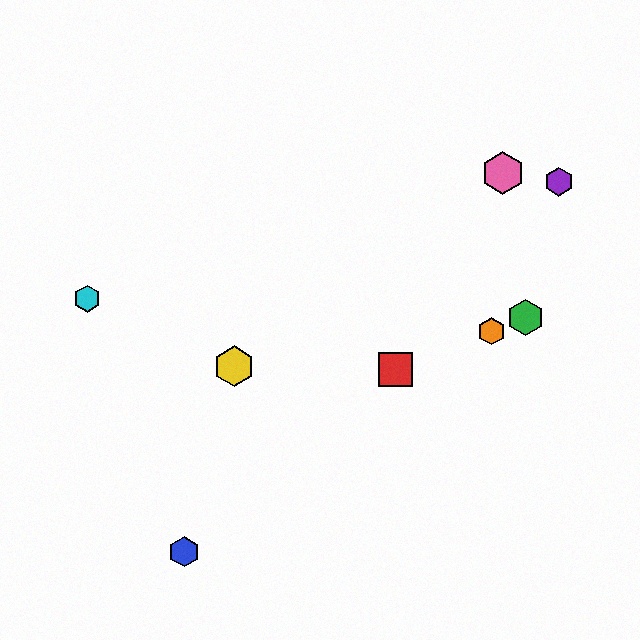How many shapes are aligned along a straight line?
3 shapes (the red square, the green hexagon, the orange hexagon) are aligned along a straight line.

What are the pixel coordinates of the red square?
The red square is at (396, 370).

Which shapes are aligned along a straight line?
The red square, the green hexagon, the orange hexagon are aligned along a straight line.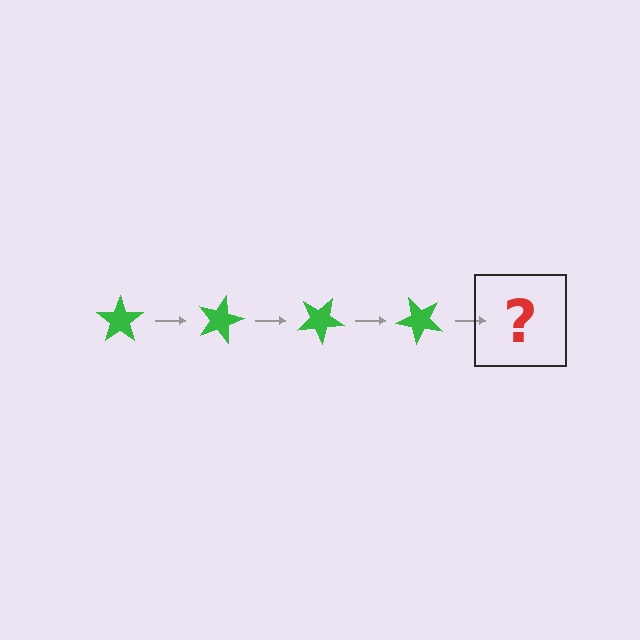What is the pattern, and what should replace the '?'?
The pattern is that the star rotates 15 degrees each step. The '?' should be a green star rotated 60 degrees.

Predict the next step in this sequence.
The next step is a green star rotated 60 degrees.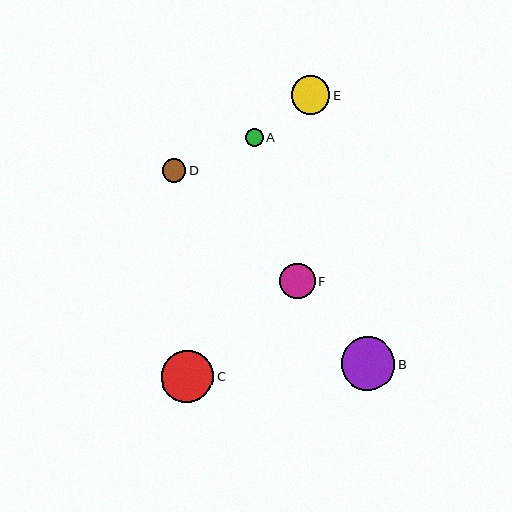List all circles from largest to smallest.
From largest to smallest: B, C, E, F, D, A.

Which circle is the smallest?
Circle A is the smallest with a size of approximately 18 pixels.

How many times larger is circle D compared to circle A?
Circle D is approximately 1.3 times the size of circle A.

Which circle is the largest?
Circle B is the largest with a size of approximately 54 pixels.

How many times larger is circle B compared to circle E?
Circle B is approximately 1.4 times the size of circle E.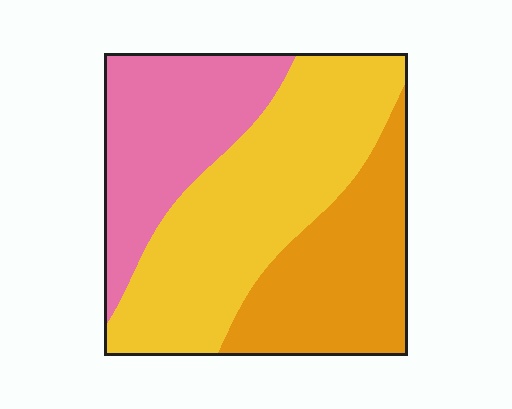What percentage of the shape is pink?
Pink takes up about one quarter (1/4) of the shape.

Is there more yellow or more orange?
Yellow.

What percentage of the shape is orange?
Orange covers roughly 30% of the shape.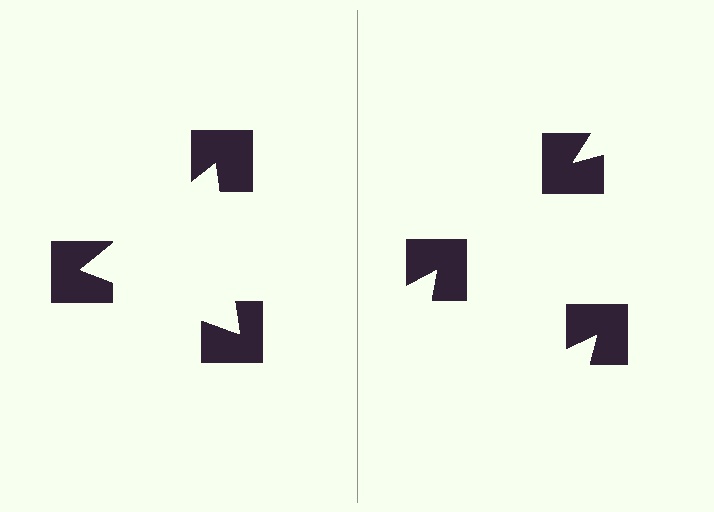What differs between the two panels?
The notched squares are positioned identically on both sides; only the wedge orientations differ. On the left they align to a triangle; on the right they are misaligned.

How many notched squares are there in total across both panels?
6 — 3 on each side.